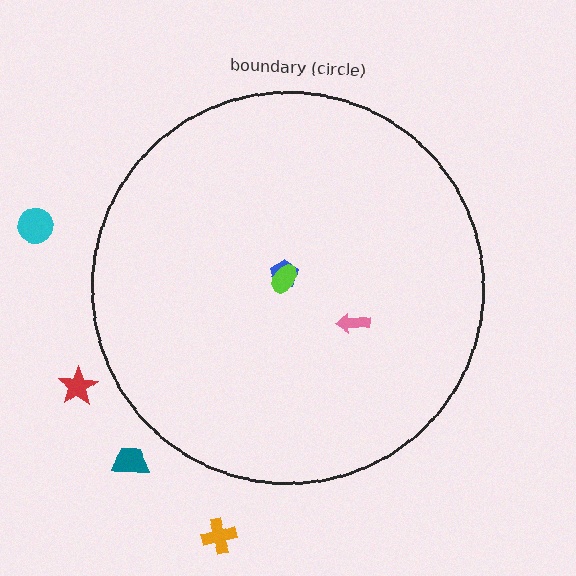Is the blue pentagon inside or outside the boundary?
Inside.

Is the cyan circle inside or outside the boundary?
Outside.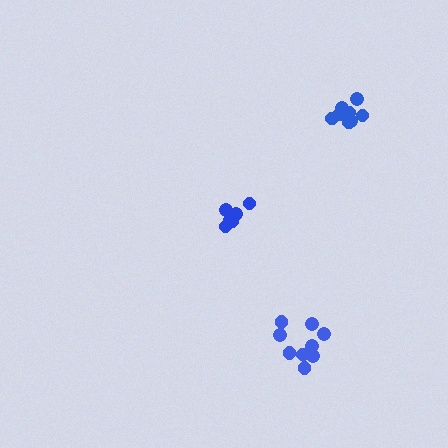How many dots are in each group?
Group 1: 9 dots, Group 2: 6 dots, Group 3: 9 dots (24 total).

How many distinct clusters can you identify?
There are 3 distinct clusters.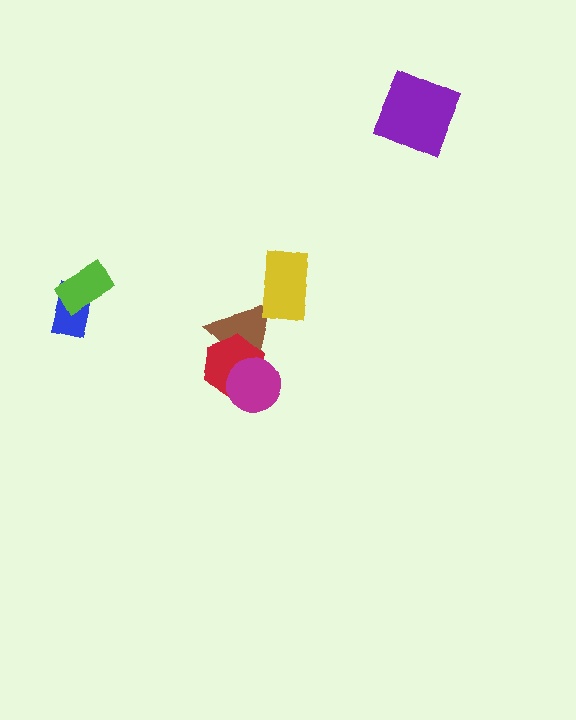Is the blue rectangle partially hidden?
Yes, it is partially covered by another shape.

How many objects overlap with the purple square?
0 objects overlap with the purple square.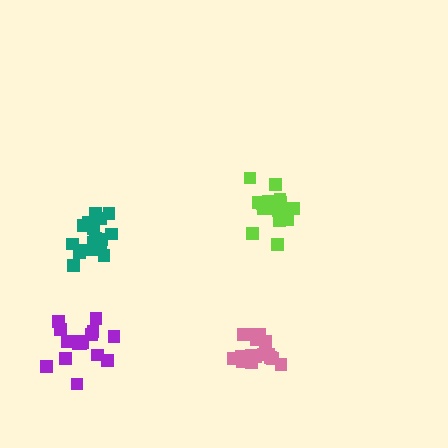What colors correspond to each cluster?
The clusters are colored: lime, purple, pink, teal.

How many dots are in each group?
Group 1: 17 dots, Group 2: 16 dots, Group 3: 17 dots, Group 4: 18 dots (68 total).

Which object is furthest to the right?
The lime cluster is rightmost.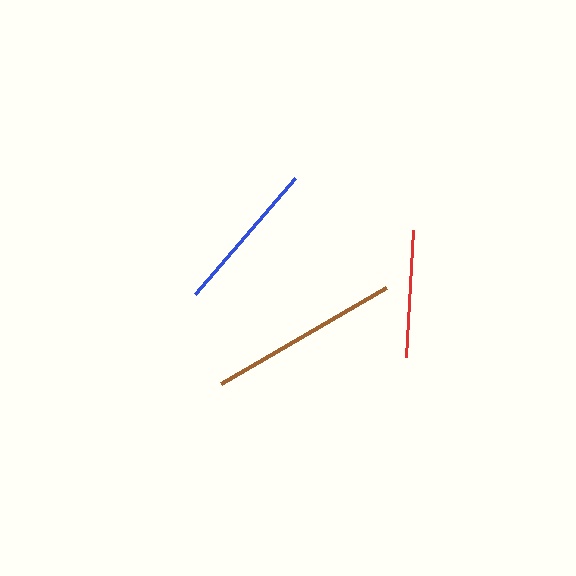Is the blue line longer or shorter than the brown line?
The brown line is longer than the blue line.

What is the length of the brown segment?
The brown segment is approximately 191 pixels long.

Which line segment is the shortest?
The red line is the shortest at approximately 127 pixels.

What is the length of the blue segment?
The blue segment is approximately 153 pixels long.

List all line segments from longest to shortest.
From longest to shortest: brown, blue, red.